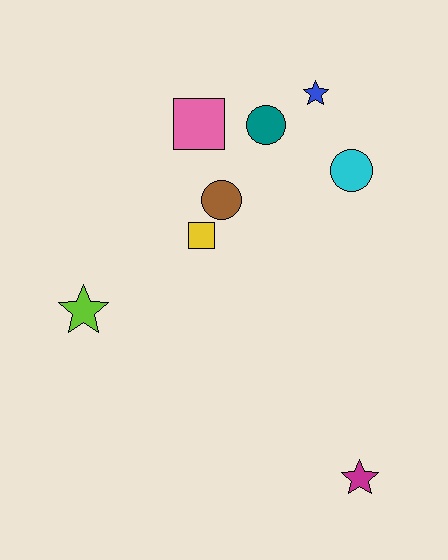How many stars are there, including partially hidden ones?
There are 3 stars.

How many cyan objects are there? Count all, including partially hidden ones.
There is 1 cyan object.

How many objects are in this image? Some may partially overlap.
There are 8 objects.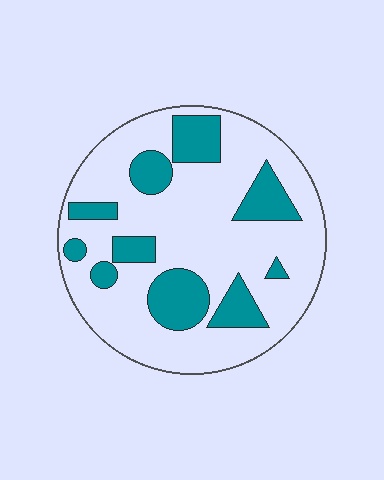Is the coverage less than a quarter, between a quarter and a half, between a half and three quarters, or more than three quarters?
Between a quarter and a half.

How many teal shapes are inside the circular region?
10.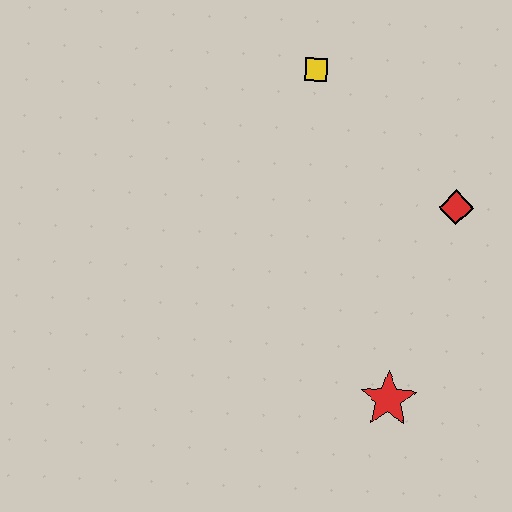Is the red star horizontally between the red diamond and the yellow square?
Yes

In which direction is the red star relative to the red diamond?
The red star is below the red diamond.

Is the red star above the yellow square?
No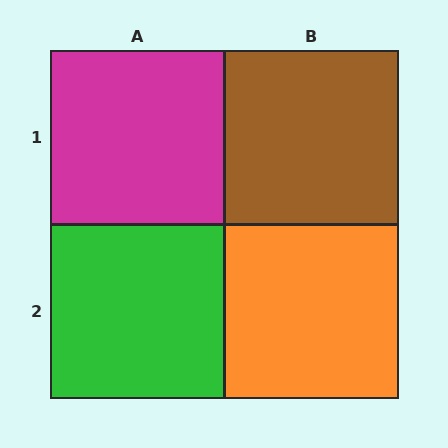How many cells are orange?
1 cell is orange.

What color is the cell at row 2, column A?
Green.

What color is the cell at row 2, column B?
Orange.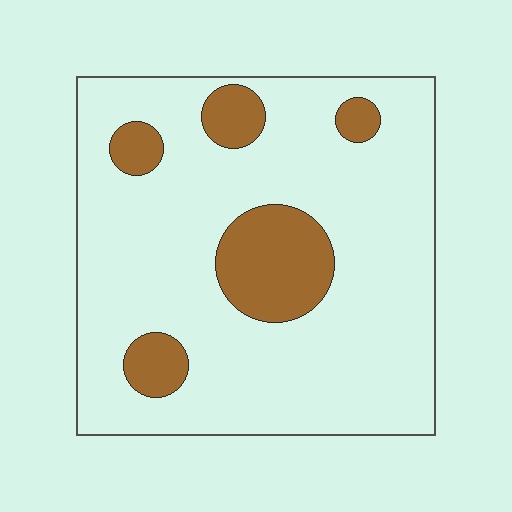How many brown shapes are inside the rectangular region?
5.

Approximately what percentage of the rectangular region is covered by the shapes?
Approximately 15%.